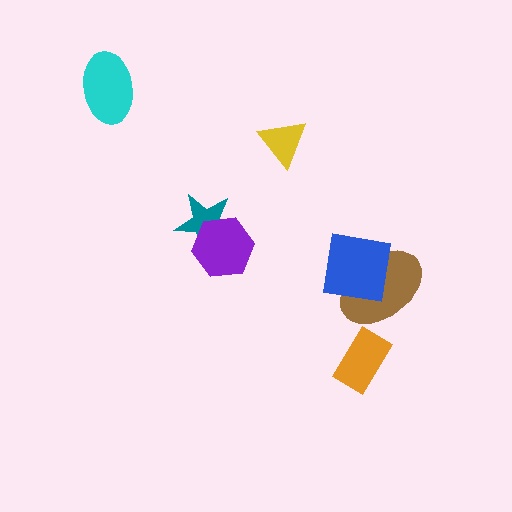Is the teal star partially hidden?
Yes, it is partially covered by another shape.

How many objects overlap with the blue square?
1 object overlaps with the blue square.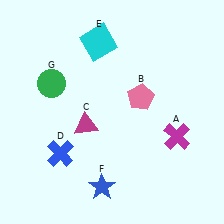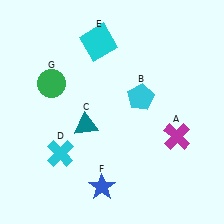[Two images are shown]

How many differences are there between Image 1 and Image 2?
There are 3 differences between the two images.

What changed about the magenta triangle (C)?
In Image 1, C is magenta. In Image 2, it changed to teal.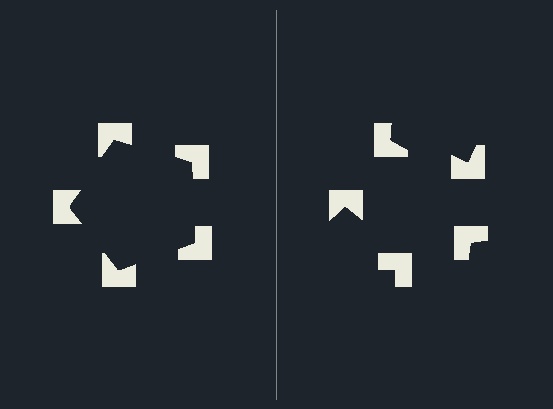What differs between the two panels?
The notched squares are positioned identically on both sides; only the wedge orientations differ. On the left they align to a pentagon; on the right they are misaligned.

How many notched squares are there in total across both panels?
10 — 5 on each side.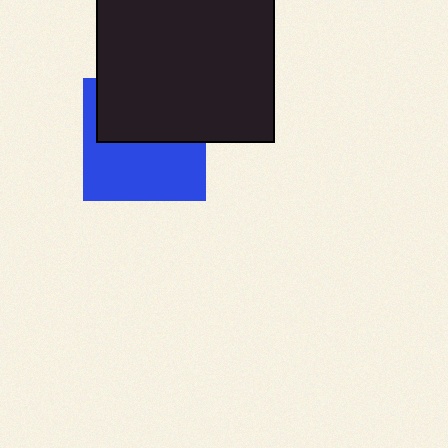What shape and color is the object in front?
The object in front is a black square.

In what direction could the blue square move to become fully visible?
The blue square could move down. That would shift it out from behind the black square entirely.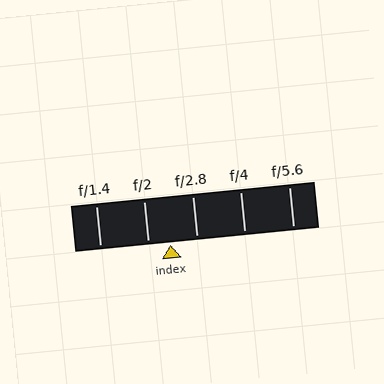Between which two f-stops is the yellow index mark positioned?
The index mark is between f/2 and f/2.8.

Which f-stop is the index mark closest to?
The index mark is closest to f/2.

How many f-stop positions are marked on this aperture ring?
There are 5 f-stop positions marked.